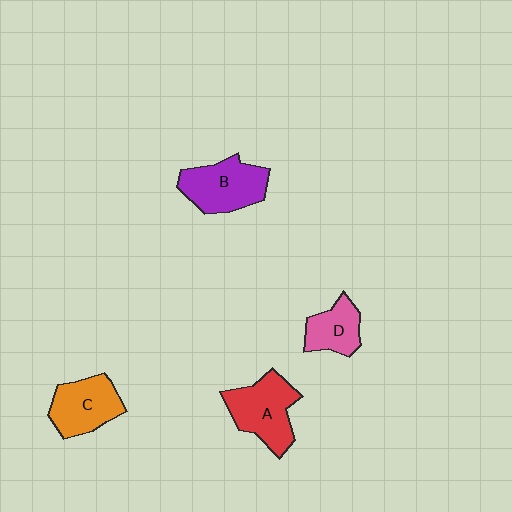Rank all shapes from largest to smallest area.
From largest to smallest: A (red), B (purple), C (orange), D (pink).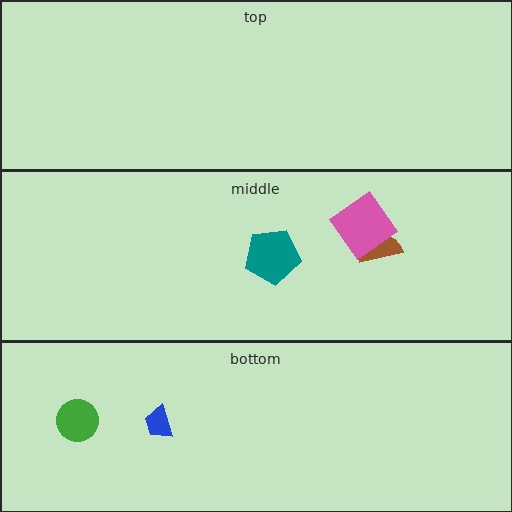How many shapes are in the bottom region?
2.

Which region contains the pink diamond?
The middle region.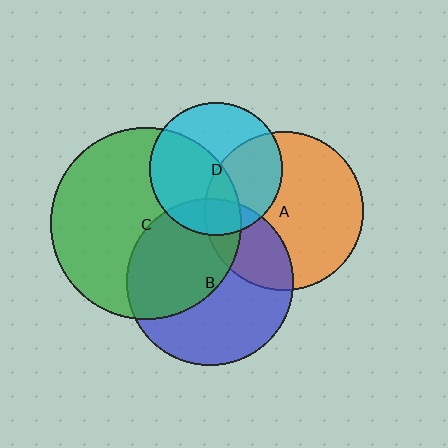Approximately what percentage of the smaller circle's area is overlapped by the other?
Approximately 50%.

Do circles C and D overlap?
Yes.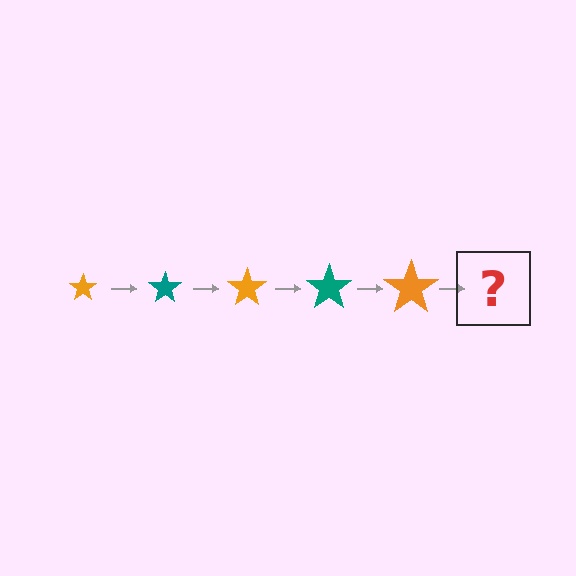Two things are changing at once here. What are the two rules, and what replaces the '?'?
The two rules are that the star grows larger each step and the color cycles through orange and teal. The '?' should be a teal star, larger than the previous one.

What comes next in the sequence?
The next element should be a teal star, larger than the previous one.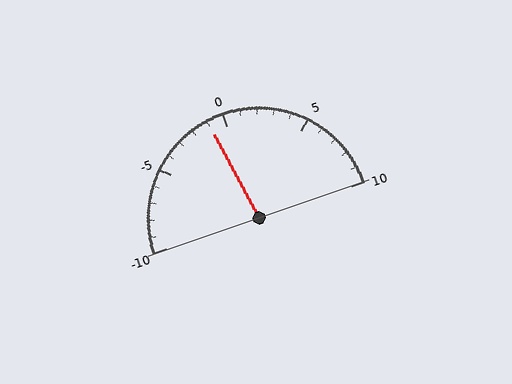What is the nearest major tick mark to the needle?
The nearest major tick mark is 0.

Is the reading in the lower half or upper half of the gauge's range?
The reading is in the lower half of the range (-10 to 10).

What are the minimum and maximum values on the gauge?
The gauge ranges from -10 to 10.